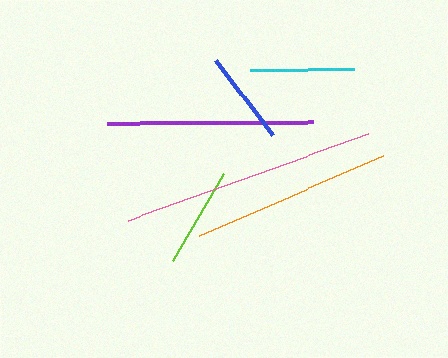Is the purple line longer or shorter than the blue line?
The purple line is longer than the blue line.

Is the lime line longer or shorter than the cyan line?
The cyan line is longer than the lime line.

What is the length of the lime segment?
The lime segment is approximately 101 pixels long.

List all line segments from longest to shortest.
From longest to shortest: pink, purple, orange, cyan, lime, blue.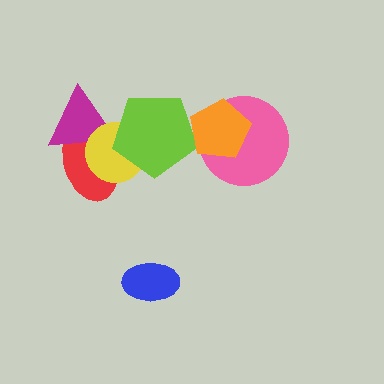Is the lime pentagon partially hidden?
Yes, it is partially covered by another shape.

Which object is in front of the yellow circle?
The lime pentagon is in front of the yellow circle.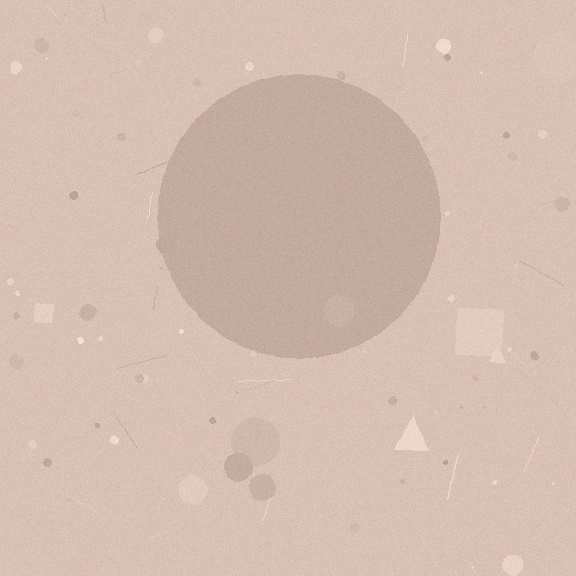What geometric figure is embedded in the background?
A circle is embedded in the background.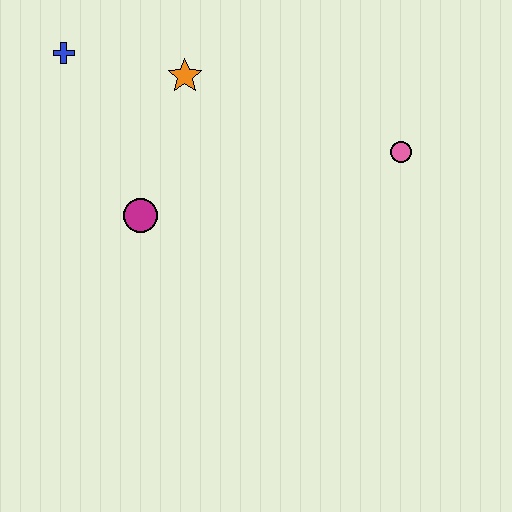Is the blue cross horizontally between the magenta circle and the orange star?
No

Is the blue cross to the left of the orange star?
Yes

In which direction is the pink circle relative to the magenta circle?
The pink circle is to the right of the magenta circle.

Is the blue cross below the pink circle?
No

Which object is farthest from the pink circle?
The blue cross is farthest from the pink circle.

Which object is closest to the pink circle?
The orange star is closest to the pink circle.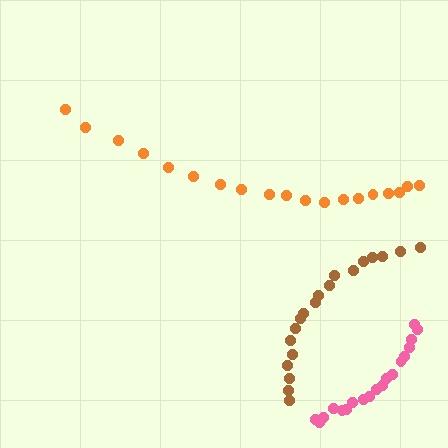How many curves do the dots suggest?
There are 3 distinct paths.